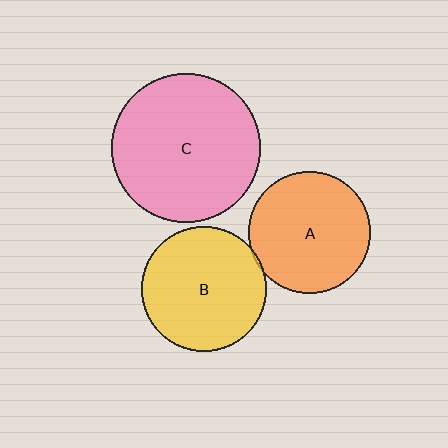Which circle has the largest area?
Circle C (pink).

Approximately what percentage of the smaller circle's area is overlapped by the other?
Approximately 5%.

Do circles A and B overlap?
Yes.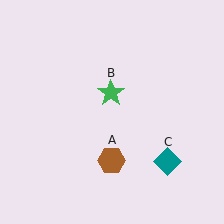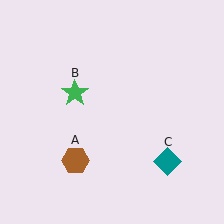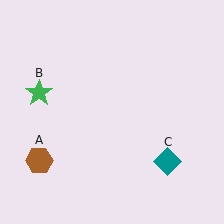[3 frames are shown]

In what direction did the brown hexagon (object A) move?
The brown hexagon (object A) moved left.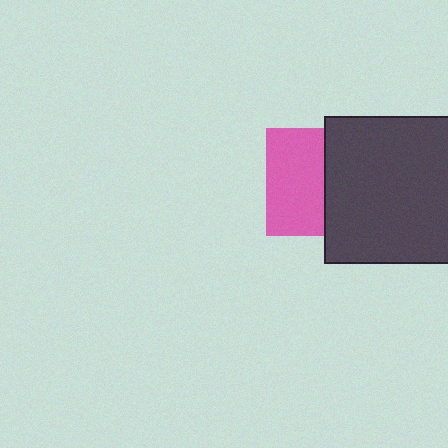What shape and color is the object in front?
The object in front is a dark gray square.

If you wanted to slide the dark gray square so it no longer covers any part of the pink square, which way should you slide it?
Slide it right — that is the most direct way to separate the two shapes.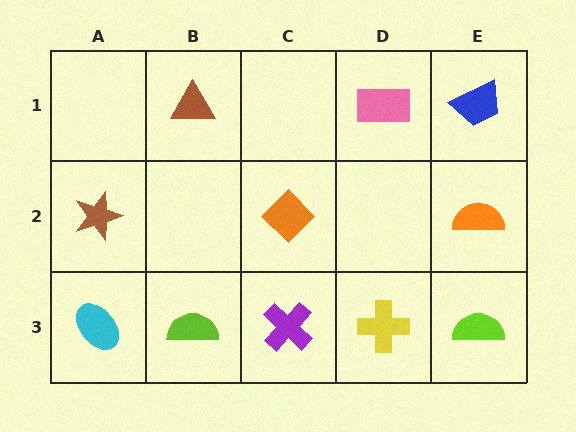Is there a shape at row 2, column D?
No, that cell is empty.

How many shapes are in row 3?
5 shapes.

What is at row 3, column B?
A lime semicircle.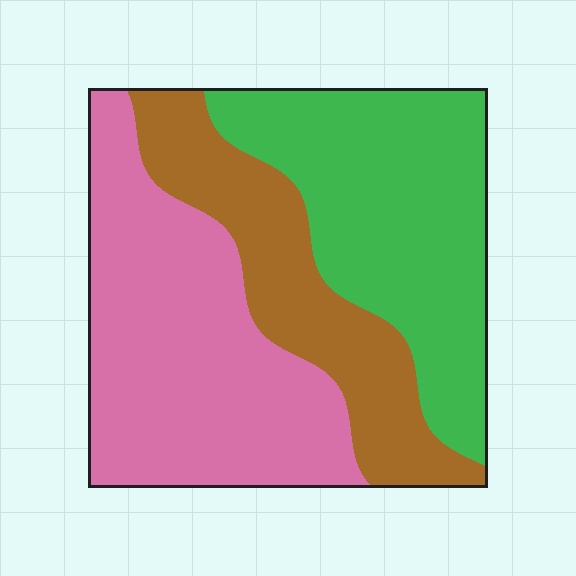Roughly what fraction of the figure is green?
Green takes up about one third (1/3) of the figure.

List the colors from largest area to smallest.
From largest to smallest: pink, green, brown.